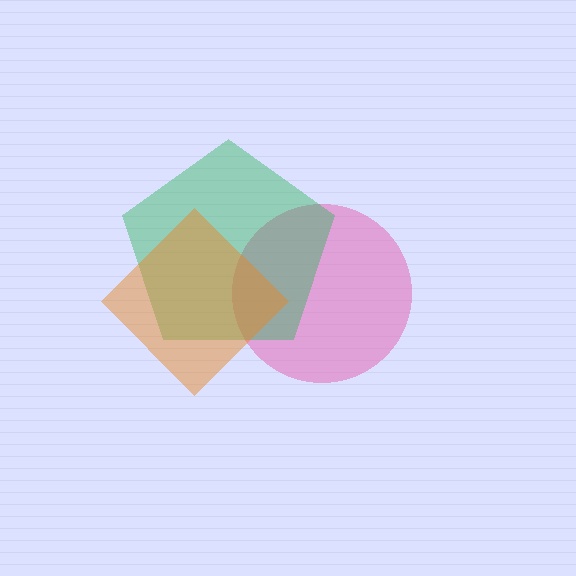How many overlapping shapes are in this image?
There are 3 overlapping shapes in the image.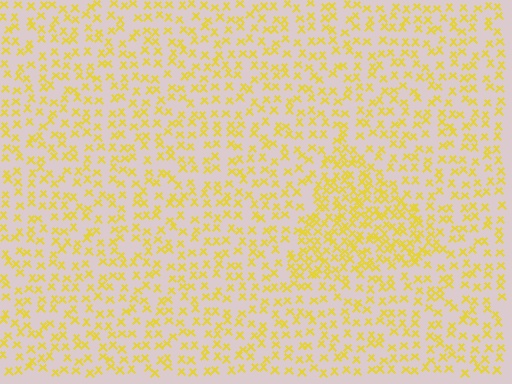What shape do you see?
I see a triangle.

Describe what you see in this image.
The image contains small yellow elements arranged at two different densities. A triangle-shaped region is visible where the elements are more densely packed than the surrounding area.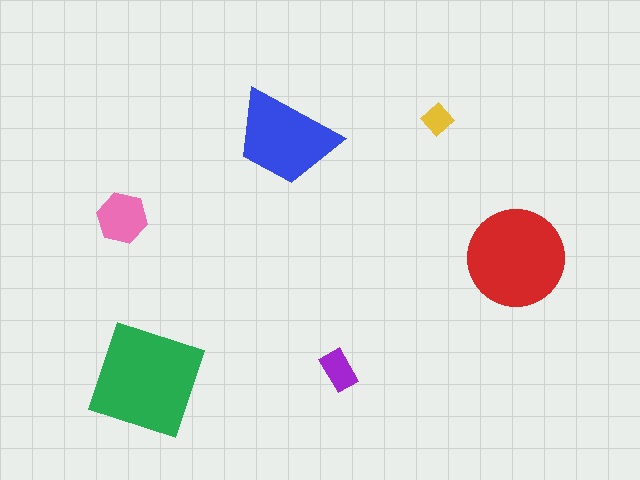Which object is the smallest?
The yellow diamond.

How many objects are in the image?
There are 6 objects in the image.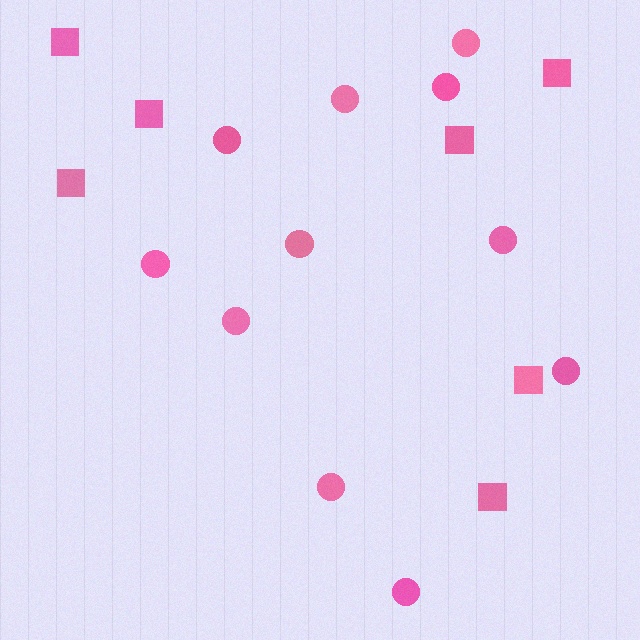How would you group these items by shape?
There are 2 groups: one group of circles (11) and one group of squares (7).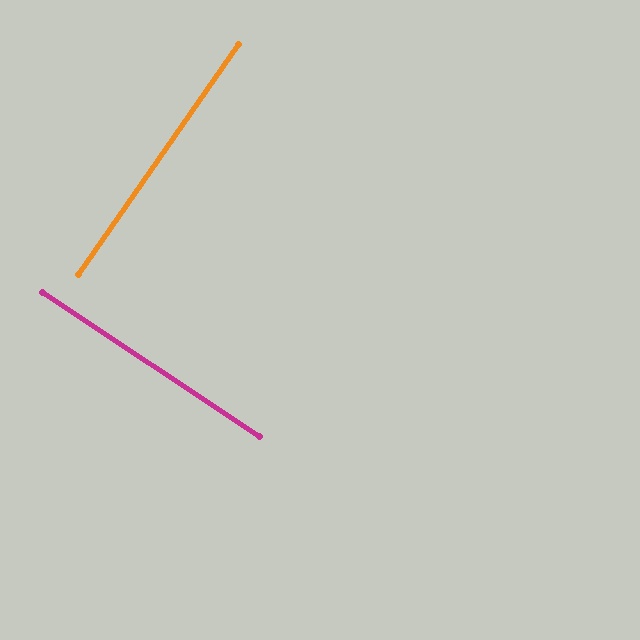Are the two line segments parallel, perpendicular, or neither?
Perpendicular — they meet at approximately 89°.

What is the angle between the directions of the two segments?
Approximately 89 degrees.